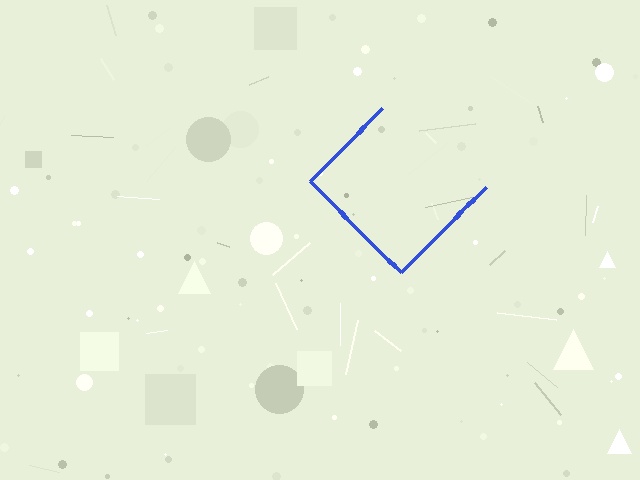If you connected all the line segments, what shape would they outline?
They would outline a diamond.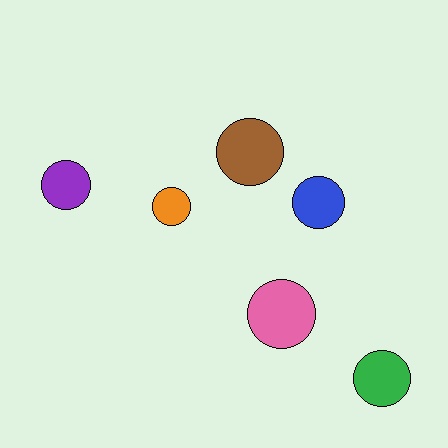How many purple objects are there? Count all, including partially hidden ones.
There is 1 purple object.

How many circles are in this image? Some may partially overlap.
There are 6 circles.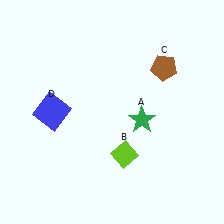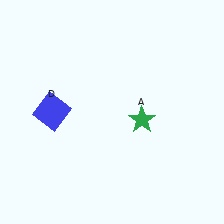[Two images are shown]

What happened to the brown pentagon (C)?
The brown pentagon (C) was removed in Image 2. It was in the top-right area of Image 1.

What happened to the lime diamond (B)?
The lime diamond (B) was removed in Image 2. It was in the bottom-right area of Image 1.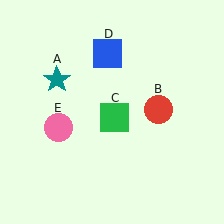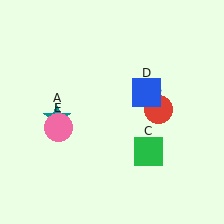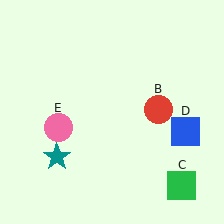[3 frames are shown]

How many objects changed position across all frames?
3 objects changed position: teal star (object A), green square (object C), blue square (object D).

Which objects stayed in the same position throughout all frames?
Red circle (object B) and pink circle (object E) remained stationary.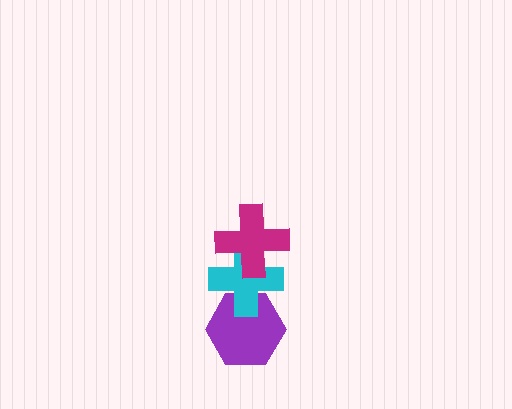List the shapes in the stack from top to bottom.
From top to bottom: the magenta cross, the cyan cross, the purple hexagon.